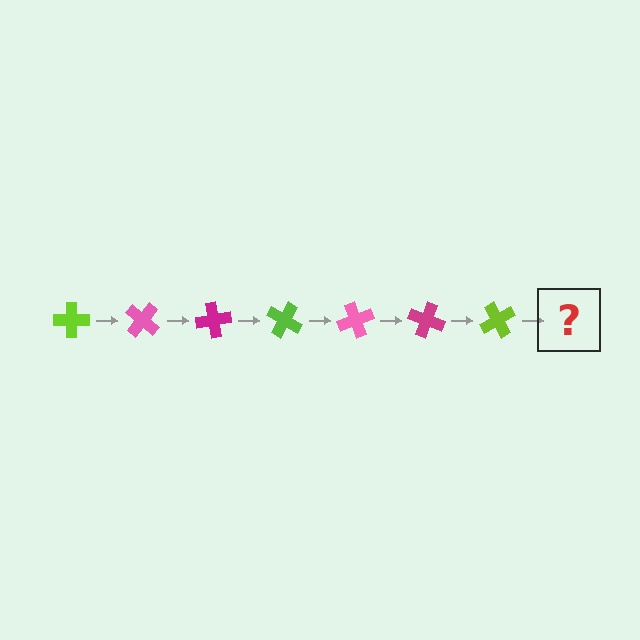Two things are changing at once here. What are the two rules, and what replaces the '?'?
The two rules are that it rotates 40 degrees each step and the color cycles through lime, pink, and magenta. The '?' should be a pink cross, rotated 280 degrees from the start.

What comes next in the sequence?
The next element should be a pink cross, rotated 280 degrees from the start.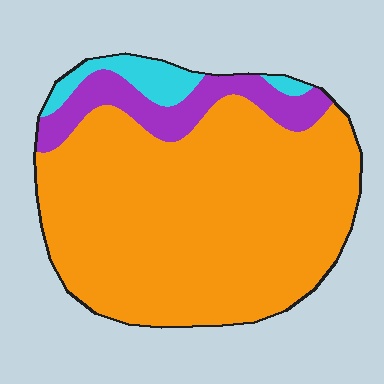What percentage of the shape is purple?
Purple takes up about one eighth (1/8) of the shape.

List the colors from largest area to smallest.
From largest to smallest: orange, purple, cyan.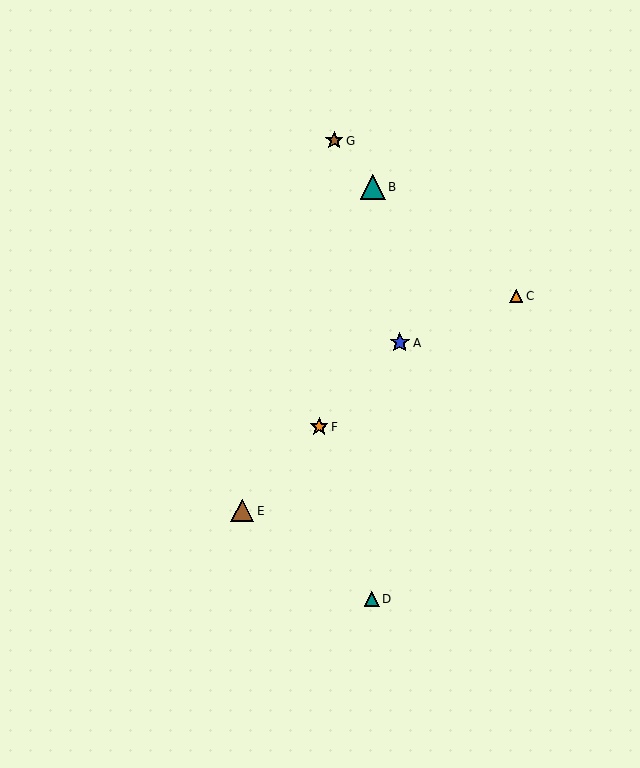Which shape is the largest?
The teal triangle (labeled B) is the largest.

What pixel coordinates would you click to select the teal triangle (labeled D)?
Click at (372, 599) to select the teal triangle D.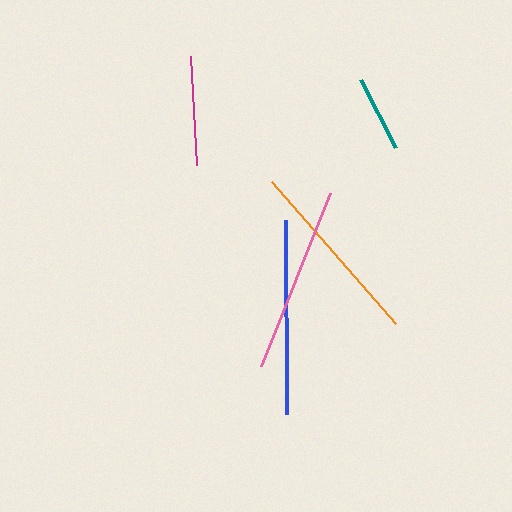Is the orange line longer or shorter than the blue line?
The blue line is longer than the orange line.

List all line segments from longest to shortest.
From longest to shortest: blue, orange, pink, magenta, teal.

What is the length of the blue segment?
The blue segment is approximately 195 pixels long.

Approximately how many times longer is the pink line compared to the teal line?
The pink line is approximately 2.4 times the length of the teal line.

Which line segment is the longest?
The blue line is the longest at approximately 195 pixels.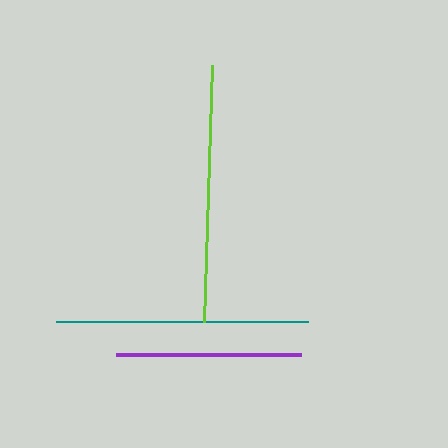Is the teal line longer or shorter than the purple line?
The teal line is longer than the purple line.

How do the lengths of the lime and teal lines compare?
The lime and teal lines are approximately the same length.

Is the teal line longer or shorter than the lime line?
The lime line is longer than the teal line.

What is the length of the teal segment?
The teal segment is approximately 252 pixels long.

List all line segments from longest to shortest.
From longest to shortest: lime, teal, purple.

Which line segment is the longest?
The lime line is the longest at approximately 258 pixels.